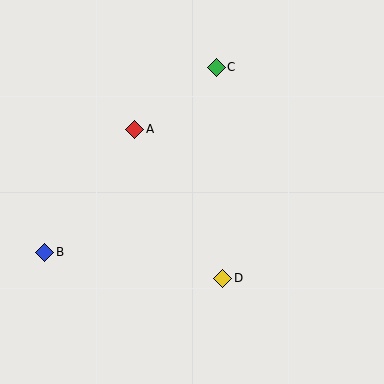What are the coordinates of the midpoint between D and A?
The midpoint between D and A is at (179, 204).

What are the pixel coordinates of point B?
Point B is at (45, 252).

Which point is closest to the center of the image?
Point A at (135, 129) is closest to the center.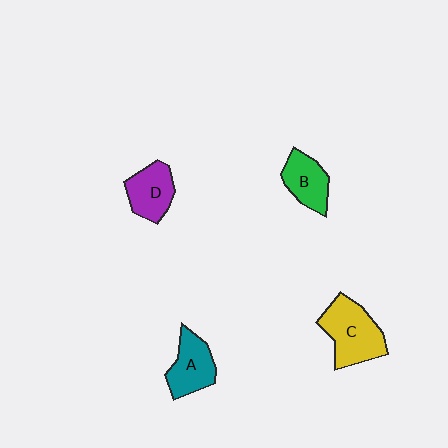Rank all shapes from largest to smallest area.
From largest to smallest: C (yellow), A (teal), D (purple), B (green).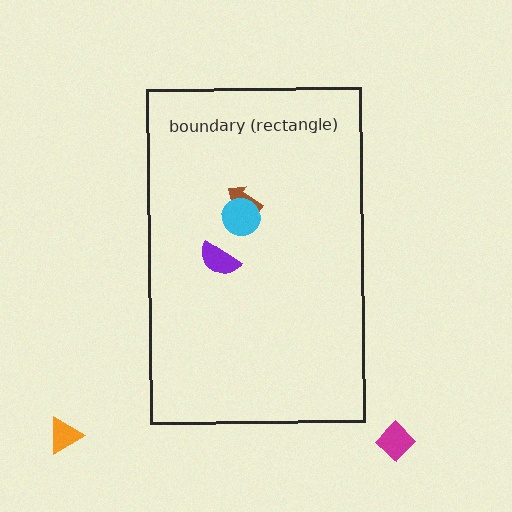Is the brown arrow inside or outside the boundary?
Inside.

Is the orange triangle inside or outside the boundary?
Outside.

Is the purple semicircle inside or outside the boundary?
Inside.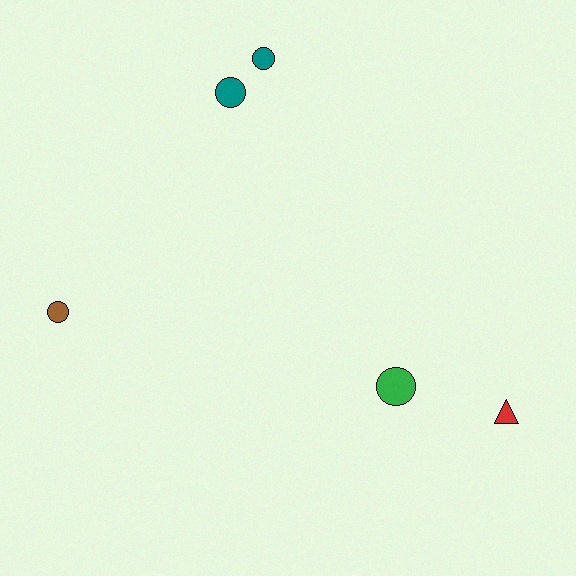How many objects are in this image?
There are 5 objects.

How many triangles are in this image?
There is 1 triangle.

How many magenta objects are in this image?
There are no magenta objects.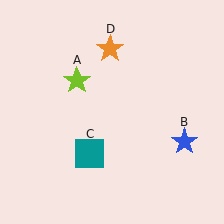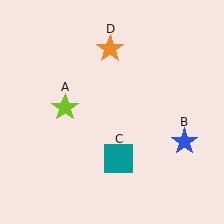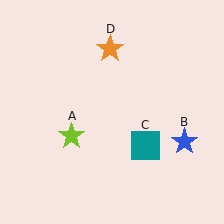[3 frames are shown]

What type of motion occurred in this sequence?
The lime star (object A), teal square (object C) rotated counterclockwise around the center of the scene.